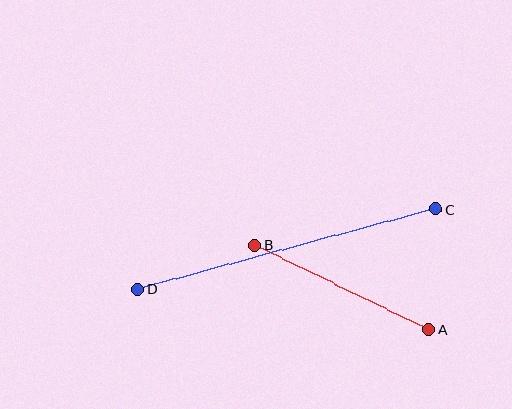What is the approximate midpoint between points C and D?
The midpoint is at approximately (287, 249) pixels.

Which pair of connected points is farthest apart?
Points C and D are farthest apart.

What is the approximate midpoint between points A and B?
The midpoint is at approximately (342, 287) pixels.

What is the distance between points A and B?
The distance is approximately 193 pixels.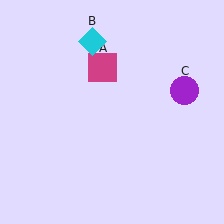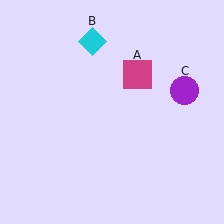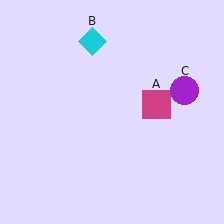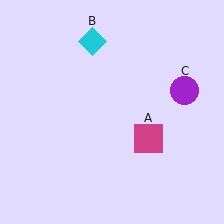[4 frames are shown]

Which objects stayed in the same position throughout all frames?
Cyan diamond (object B) and purple circle (object C) remained stationary.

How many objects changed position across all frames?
1 object changed position: magenta square (object A).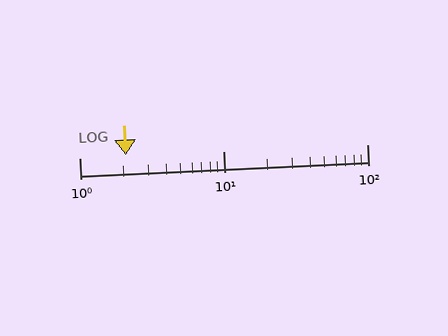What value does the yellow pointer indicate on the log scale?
The pointer indicates approximately 2.1.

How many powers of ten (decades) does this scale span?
The scale spans 2 decades, from 1 to 100.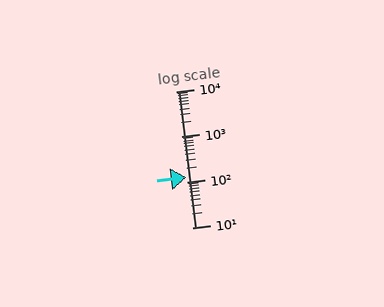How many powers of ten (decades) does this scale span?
The scale spans 3 decades, from 10 to 10000.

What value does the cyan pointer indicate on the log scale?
The pointer indicates approximately 130.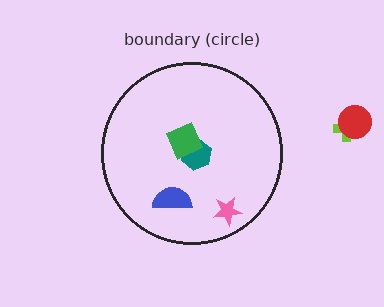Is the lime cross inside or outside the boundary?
Outside.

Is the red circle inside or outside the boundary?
Outside.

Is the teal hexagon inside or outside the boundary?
Inside.